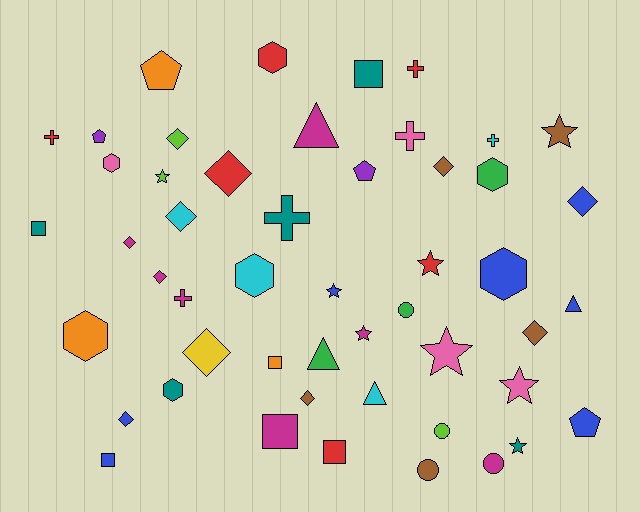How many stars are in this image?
There are 8 stars.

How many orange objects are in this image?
There are 3 orange objects.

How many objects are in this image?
There are 50 objects.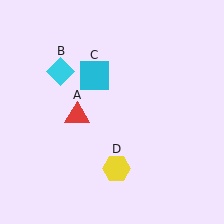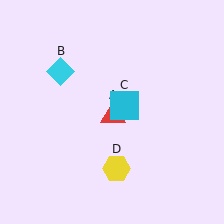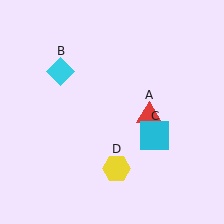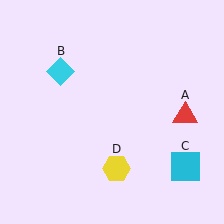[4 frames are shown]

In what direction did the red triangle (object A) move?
The red triangle (object A) moved right.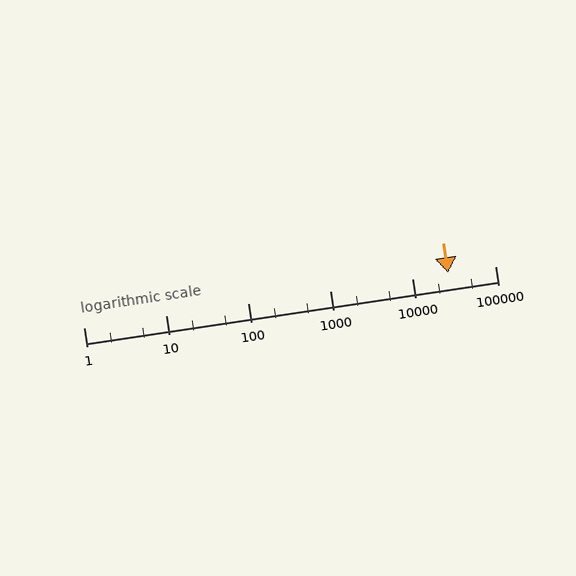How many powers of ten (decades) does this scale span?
The scale spans 5 decades, from 1 to 100000.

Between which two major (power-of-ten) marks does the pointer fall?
The pointer is between 10000 and 100000.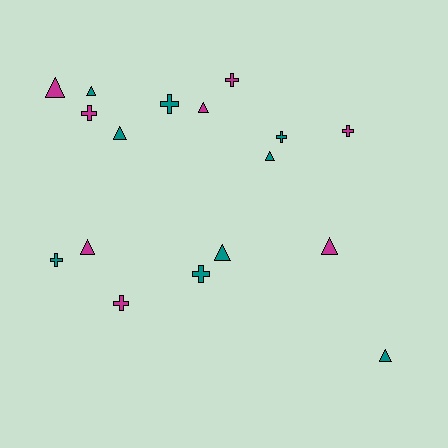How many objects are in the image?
There are 17 objects.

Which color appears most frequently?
Teal, with 9 objects.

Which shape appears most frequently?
Triangle, with 9 objects.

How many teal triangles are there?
There are 5 teal triangles.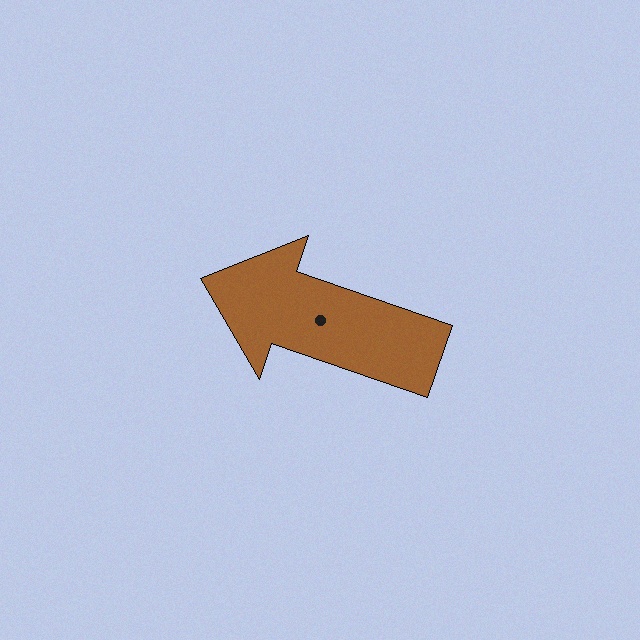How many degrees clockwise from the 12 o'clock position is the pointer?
Approximately 289 degrees.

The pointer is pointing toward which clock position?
Roughly 10 o'clock.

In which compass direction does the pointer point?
West.